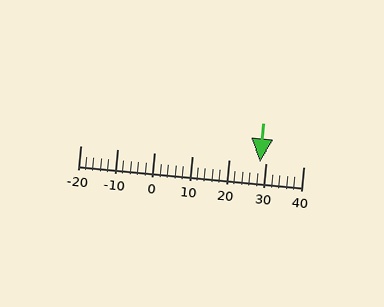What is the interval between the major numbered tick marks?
The major tick marks are spaced 10 units apart.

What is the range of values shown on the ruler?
The ruler shows values from -20 to 40.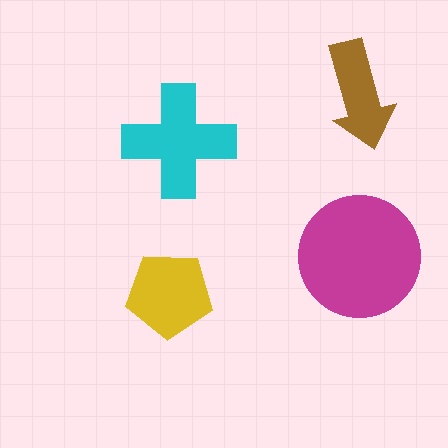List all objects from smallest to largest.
The brown arrow, the yellow pentagon, the cyan cross, the magenta circle.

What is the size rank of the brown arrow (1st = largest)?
4th.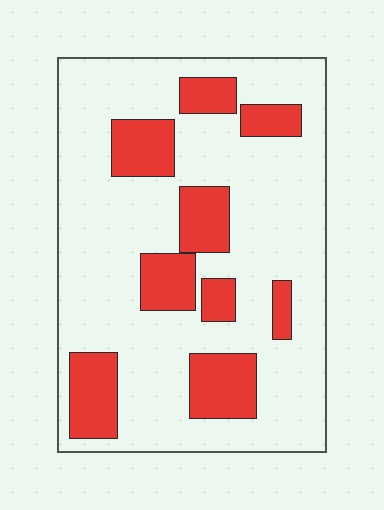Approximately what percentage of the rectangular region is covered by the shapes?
Approximately 25%.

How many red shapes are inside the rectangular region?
9.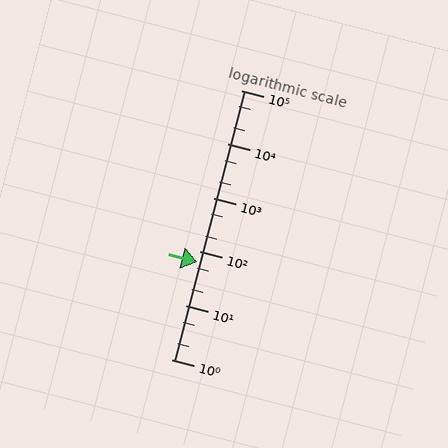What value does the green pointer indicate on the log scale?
The pointer indicates approximately 64.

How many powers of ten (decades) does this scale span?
The scale spans 5 decades, from 1 to 100000.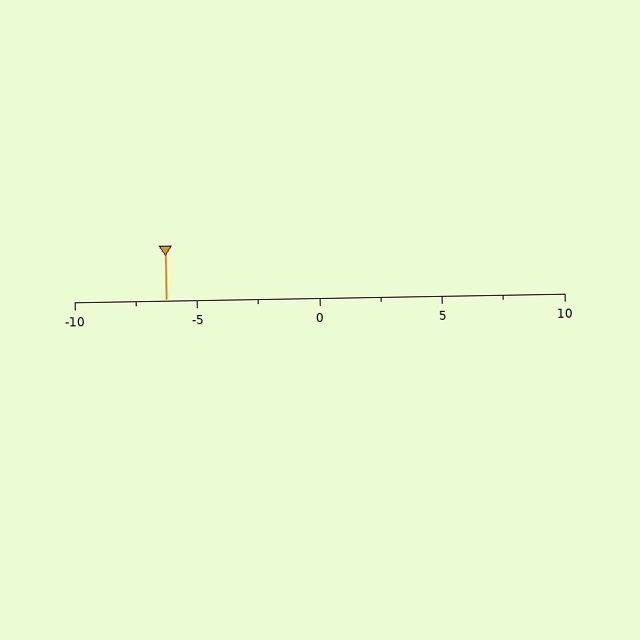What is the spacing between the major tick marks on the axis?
The major ticks are spaced 5 apart.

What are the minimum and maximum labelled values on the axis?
The axis runs from -10 to 10.